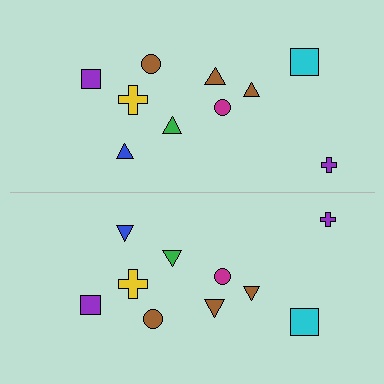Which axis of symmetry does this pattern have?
The pattern has a horizontal axis of symmetry running through the center of the image.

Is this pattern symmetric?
Yes, this pattern has bilateral (reflection) symmetry.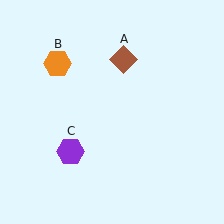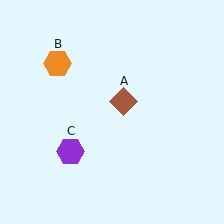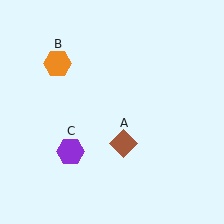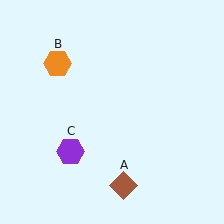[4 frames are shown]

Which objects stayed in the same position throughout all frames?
Orange hexagon (object B) and purple hexagon (object C) remained stationary.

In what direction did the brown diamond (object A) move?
The brown diamond (object A) moved down.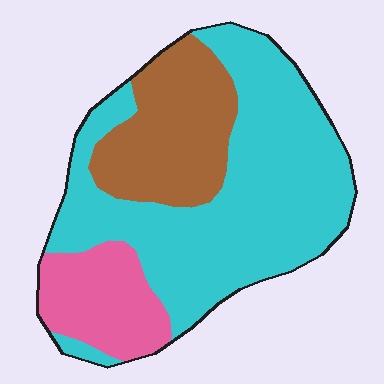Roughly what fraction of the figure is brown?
Brown takes up about one quarter (1/4) of the figure.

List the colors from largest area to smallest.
From largest to smallest: cyan, brown, pink.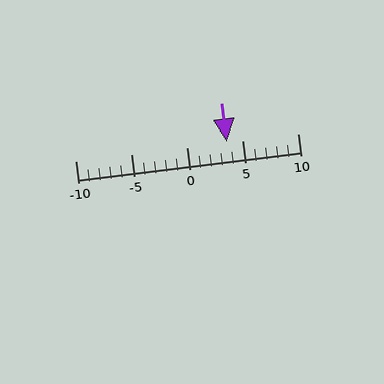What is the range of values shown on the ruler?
The ruler shows values from -10 to 10.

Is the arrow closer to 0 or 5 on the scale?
The arrow is closer to 5.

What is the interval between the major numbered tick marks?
The major tick marks are spaced 5 units apart.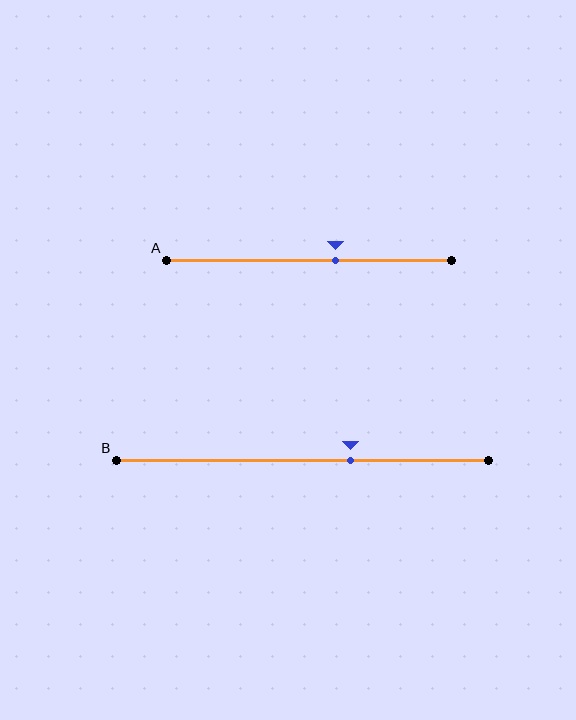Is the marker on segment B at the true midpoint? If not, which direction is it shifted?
No, the marker on segment B is shifted to the right by about 13% of the segment length.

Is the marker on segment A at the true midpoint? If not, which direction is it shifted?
No, the marker on segment A is shifted to the right by about 9% of the segment length.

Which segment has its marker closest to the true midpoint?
Segment A has its marker closest to the true midpoint.